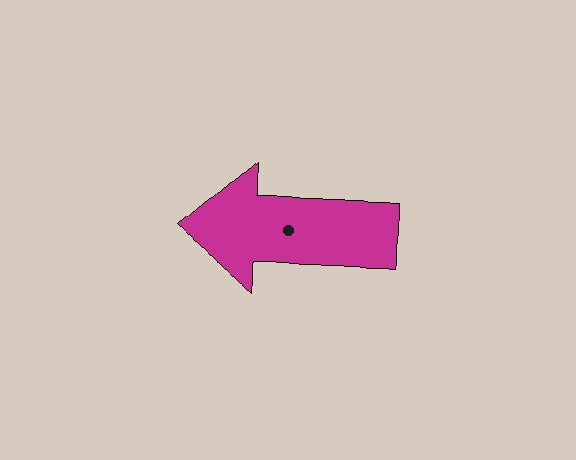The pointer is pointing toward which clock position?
Roughly 9 o'clock.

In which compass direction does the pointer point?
West.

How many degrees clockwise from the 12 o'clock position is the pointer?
Approximately 271 degrees.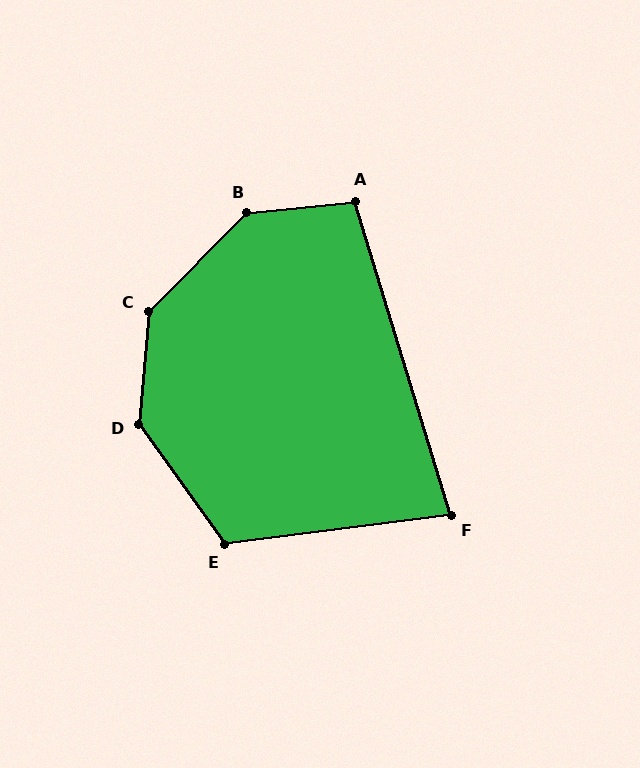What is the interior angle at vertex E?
Approximately 119 degrees (obtuse).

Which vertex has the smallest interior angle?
F, at approximately 80 degrees.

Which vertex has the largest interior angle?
B, at approximately 141 degrees.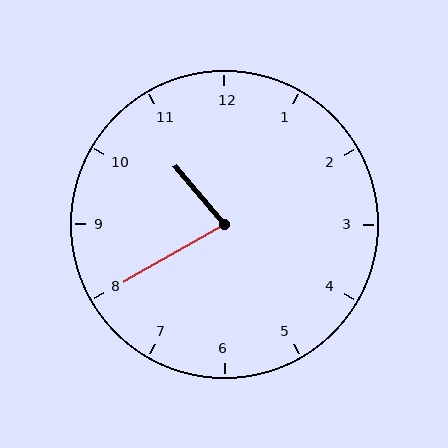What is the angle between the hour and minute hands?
Approximately 80 degrees.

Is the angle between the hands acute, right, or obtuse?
It is acute.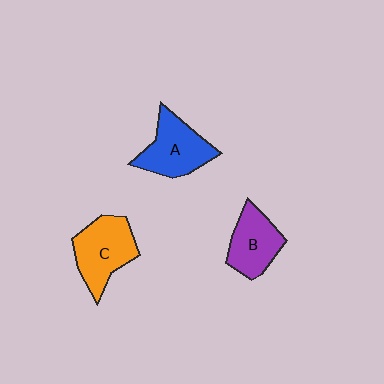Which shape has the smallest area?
Shape B (purple).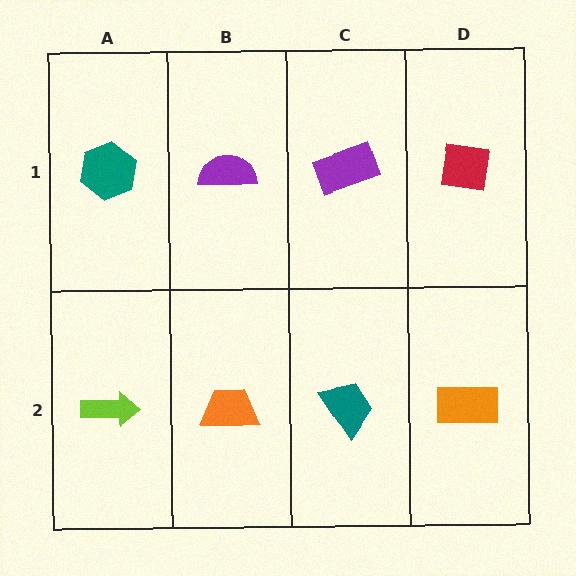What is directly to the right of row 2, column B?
A teal trapezoid.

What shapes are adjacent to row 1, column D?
An orange rectangle (row 2, column D), a purple rectangle (row 1, column C).